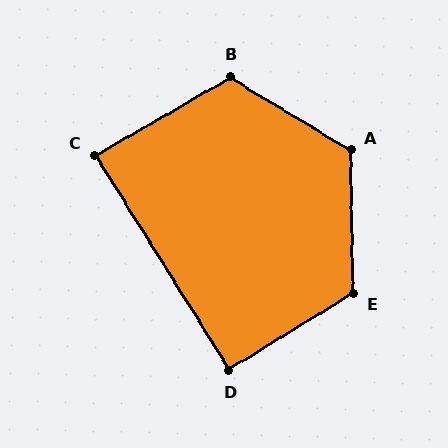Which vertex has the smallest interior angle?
C, at approximately 88 degrees.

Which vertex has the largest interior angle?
A, at approximately 122 degrees.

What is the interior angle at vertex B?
Approximately 119 degrees (obtuse).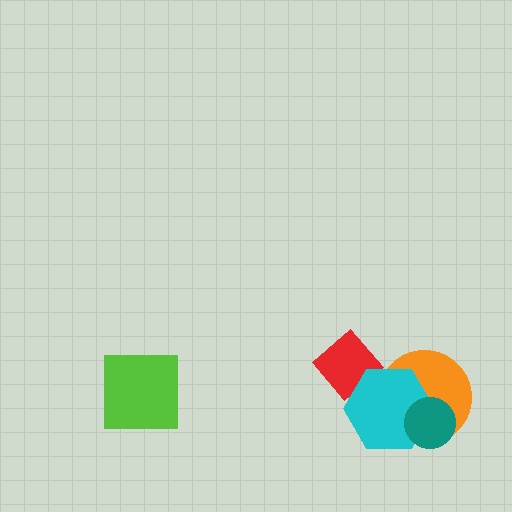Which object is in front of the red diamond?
The cyan hexagon is in front of the red diamond.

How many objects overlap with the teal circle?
2 objects overlap with the teal circle.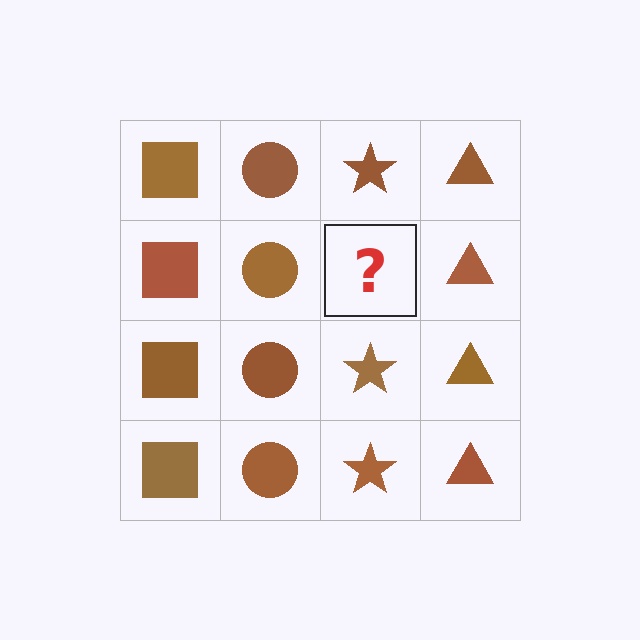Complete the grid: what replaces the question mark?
The question mark should be replaced with a brown star.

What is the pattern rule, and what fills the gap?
The rule is that each column has a consistent shape. The gap should be filled with a brown star.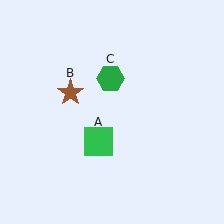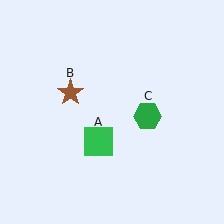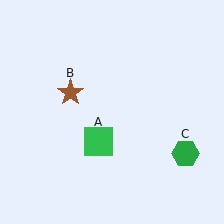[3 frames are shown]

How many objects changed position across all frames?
1 object changed position: green hexagon (object C).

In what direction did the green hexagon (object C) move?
The green hexagon (object C) moved down and to the right.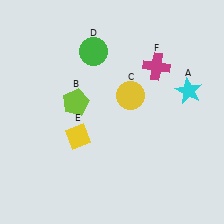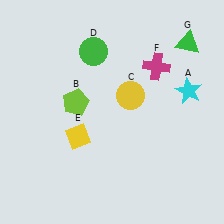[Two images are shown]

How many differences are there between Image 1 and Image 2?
There is 1 difference between the two images.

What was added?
A green triangle (G) was added in Image 2.